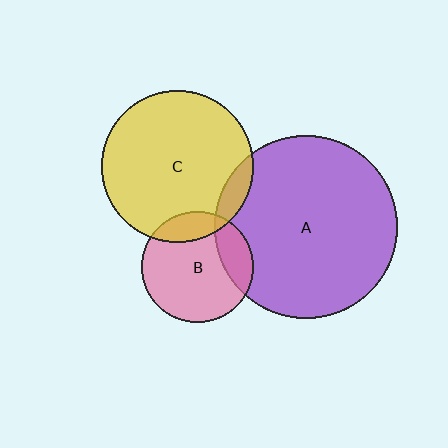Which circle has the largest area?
Circle A (purple).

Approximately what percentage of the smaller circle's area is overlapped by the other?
Approximately 15%.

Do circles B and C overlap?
Yes.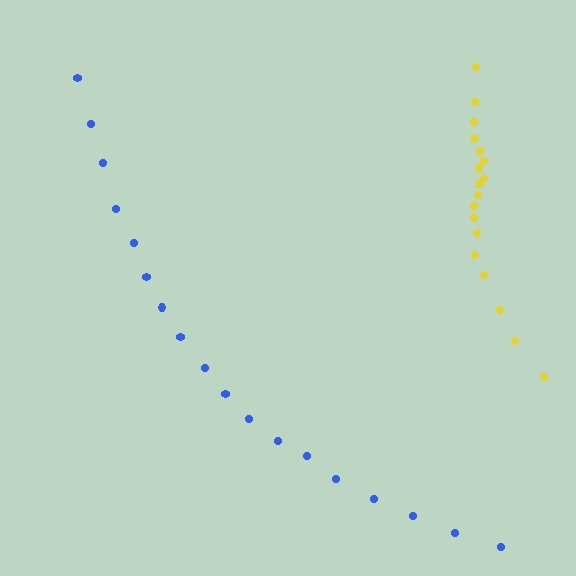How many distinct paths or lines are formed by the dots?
There are 2 distinct paths.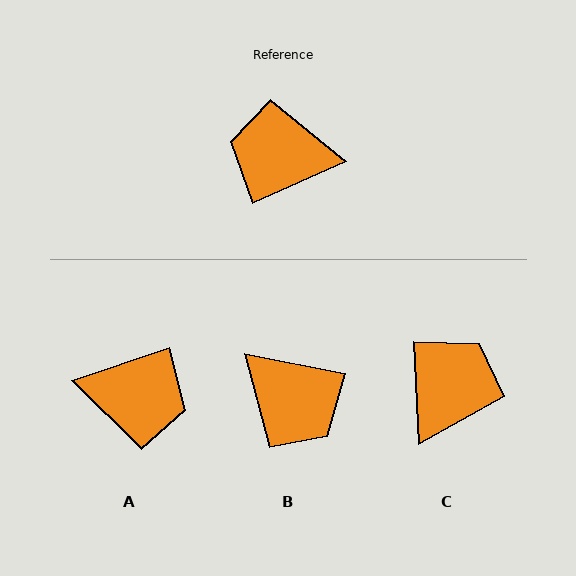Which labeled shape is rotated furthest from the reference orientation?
A, about 175 degrees away.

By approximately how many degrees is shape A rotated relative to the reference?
Approximately 175 degrees counter-clockwise.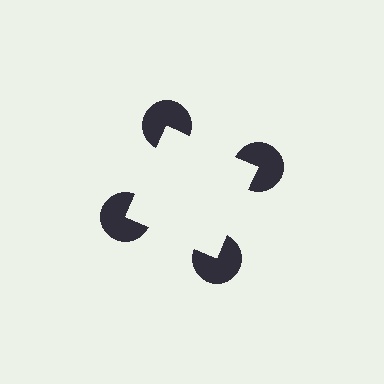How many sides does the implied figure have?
4 sides.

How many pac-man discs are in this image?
There are 4 — one at each vertex of the illusory square.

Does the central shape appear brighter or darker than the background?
It typically appears slightly brighter than the background, even though no actual brightness change is drawn.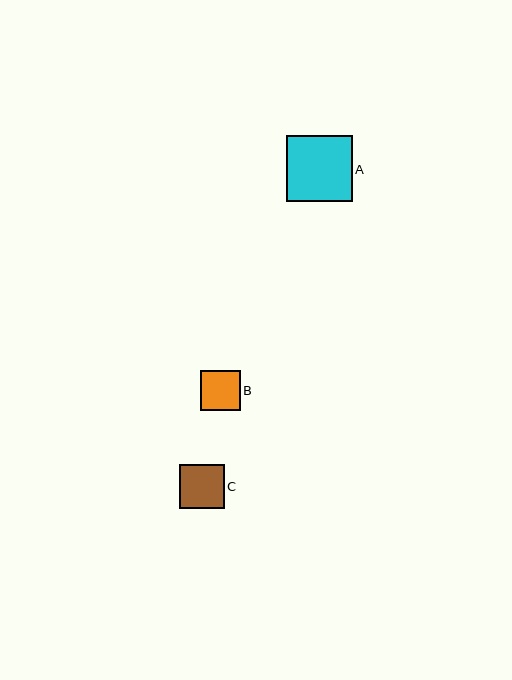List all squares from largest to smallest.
From largest to smallest: A, C, B.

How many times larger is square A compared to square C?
Square A is approximately 1.5 times the size of square C.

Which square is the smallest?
Square B is the smallest with a size of approximately 40 pixels.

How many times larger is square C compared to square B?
Square C is approximately 1.1 times the size of square B.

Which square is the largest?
Square A is the largest with a size of approximately 66 pixels.